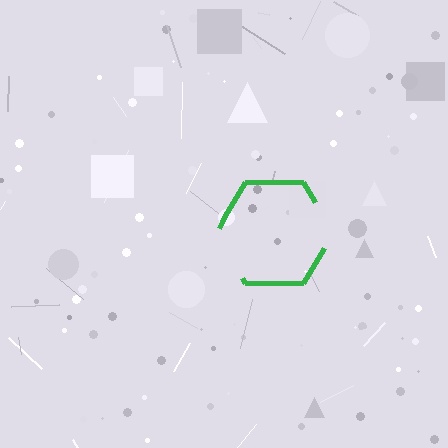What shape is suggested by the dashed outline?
The dashed outline suggests a hexagon.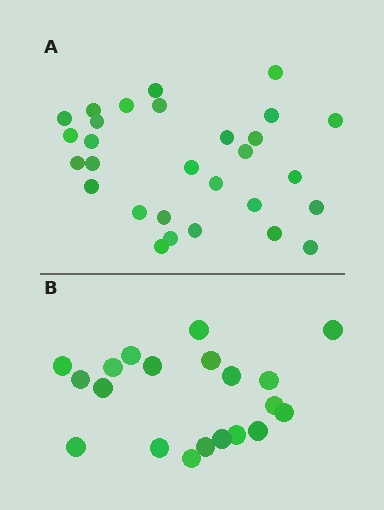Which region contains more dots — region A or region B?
Region A (the top region) has more dots.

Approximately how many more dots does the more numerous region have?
Region A has roughly 8 or so more dots than region B.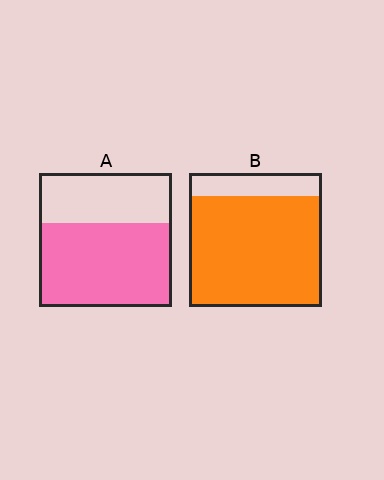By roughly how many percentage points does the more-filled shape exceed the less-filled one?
By roughly 20 percentage points (B over A).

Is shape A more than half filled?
Yes.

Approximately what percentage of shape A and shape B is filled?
A is approximately 65% and B is approximately 85%.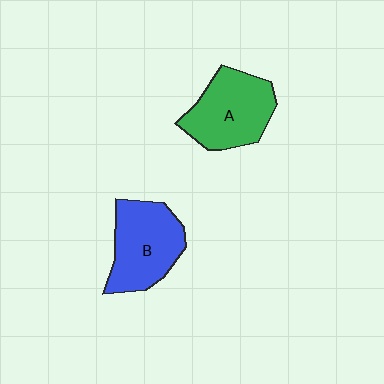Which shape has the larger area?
Shape B (blue).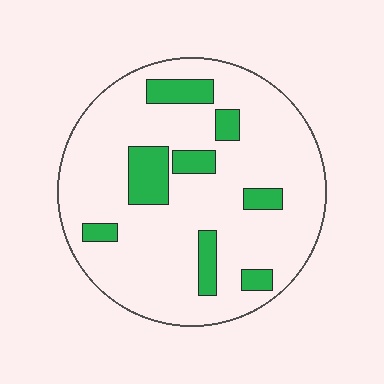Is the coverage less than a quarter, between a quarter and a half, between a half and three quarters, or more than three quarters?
Less than a quarter.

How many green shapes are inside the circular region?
8.